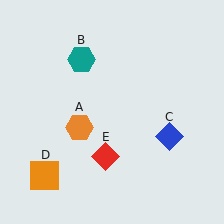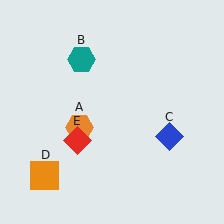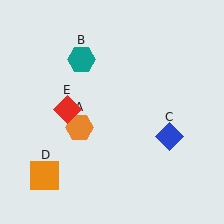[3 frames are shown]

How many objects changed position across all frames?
1 object changed position: red diamond (object E).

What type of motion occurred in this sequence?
The red diamond (object E) rotated clockwise around the center of the scene.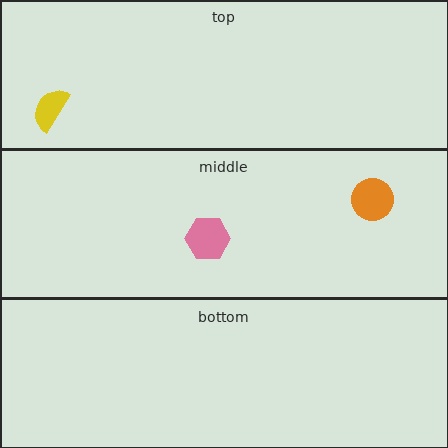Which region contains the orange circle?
The middle region.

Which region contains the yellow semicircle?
The top region.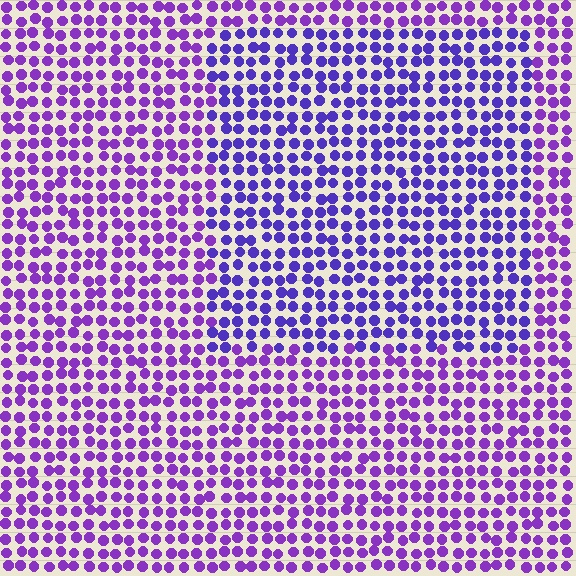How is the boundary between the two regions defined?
The boundary is defined purely by a slight shift in hue (about 24 degrees). Spacing, size, and orientation are identical on both sides.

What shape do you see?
I see a rectangle.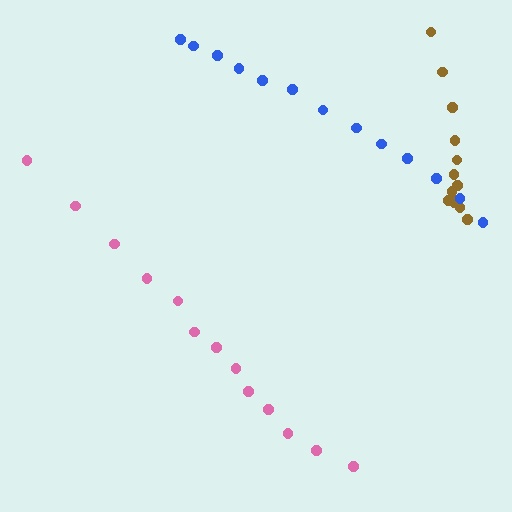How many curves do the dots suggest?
There are 3 distinct paths.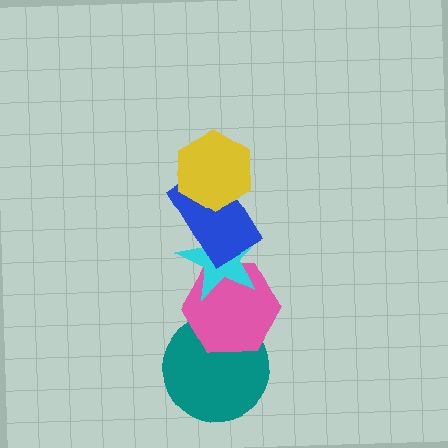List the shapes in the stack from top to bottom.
From top to bottom: the yellow hexagon, the blue rectangle, the cyan star, the pink hexagon, the teal circle.